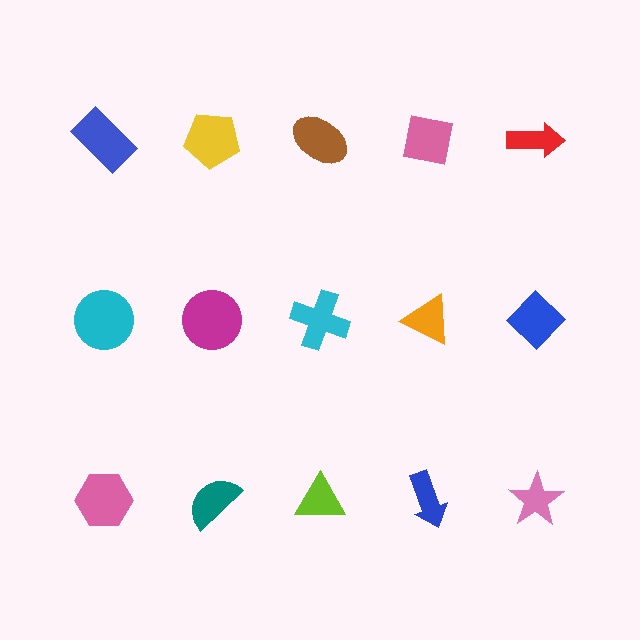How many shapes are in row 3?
5 shapes.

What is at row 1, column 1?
A blue rectangle.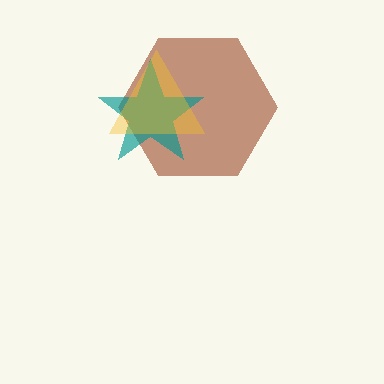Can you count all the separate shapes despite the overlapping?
Yes, there are 3 separate shapes.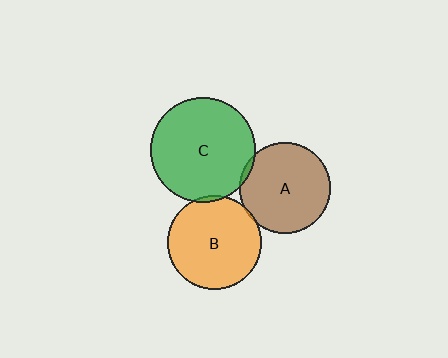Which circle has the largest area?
Circle C (green).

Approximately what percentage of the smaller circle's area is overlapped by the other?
Approximately 5%.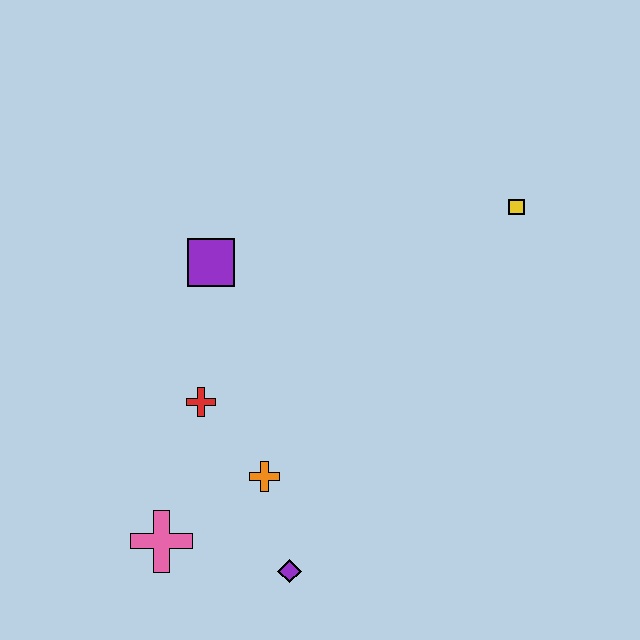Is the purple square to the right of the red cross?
Yes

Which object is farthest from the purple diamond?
The yellow square is farthest from the purple diamond.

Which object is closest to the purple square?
The red cross is closest to the purple square.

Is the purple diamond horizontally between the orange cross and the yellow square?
Yes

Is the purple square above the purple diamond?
Yes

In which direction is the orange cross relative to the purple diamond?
The orange cross is above the purple diamond.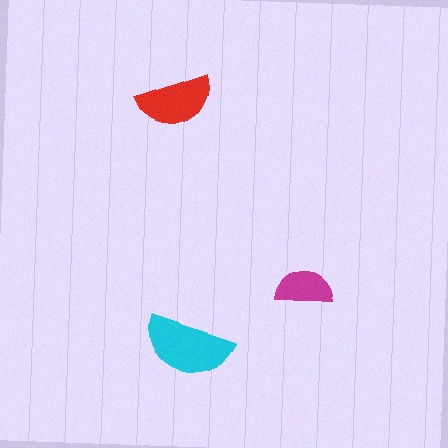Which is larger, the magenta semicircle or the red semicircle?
The red one.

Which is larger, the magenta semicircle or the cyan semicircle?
The cyan one.